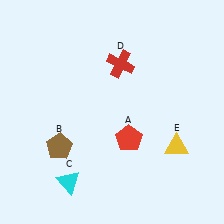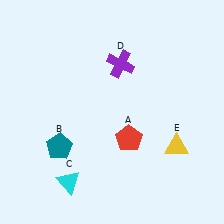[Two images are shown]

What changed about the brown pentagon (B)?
In Image 1, B is brown. In Image 2, it changed to teal.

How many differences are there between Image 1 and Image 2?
There are 2 differences between the two images.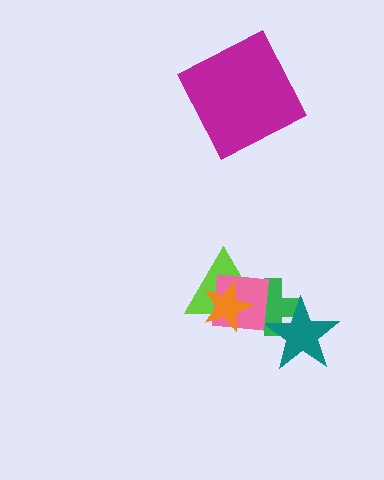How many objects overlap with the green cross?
4 objects overlap with the green cross.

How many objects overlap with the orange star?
3 objects overlap with the orange star.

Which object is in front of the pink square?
The orange star is in front of the pink square.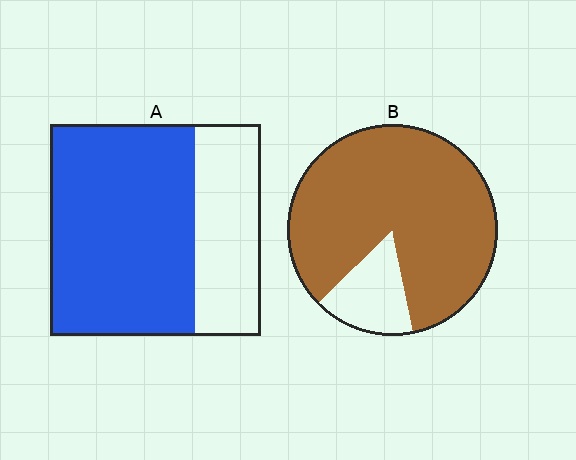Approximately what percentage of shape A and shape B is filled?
A is approximately 70% and B is approximately 85%.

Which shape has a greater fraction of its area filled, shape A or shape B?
Shape B.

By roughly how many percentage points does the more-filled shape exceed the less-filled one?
By roughly 15 percentage points (B over A).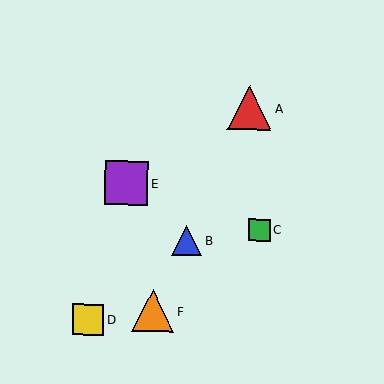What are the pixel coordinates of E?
Object E is at (126, 183).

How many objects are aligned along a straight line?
3 objects (A, B, F) are aligned along a straight line.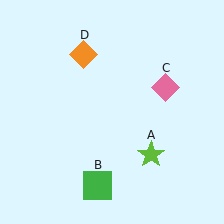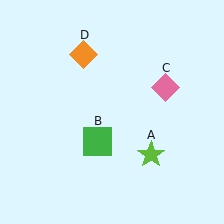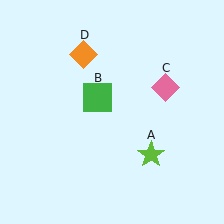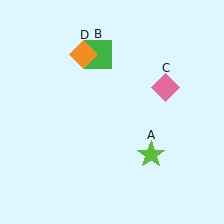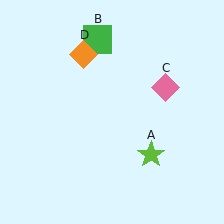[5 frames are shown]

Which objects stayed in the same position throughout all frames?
Lime star (object A) and pink diamond (object C) and orange diamond (object D) remained stationary.